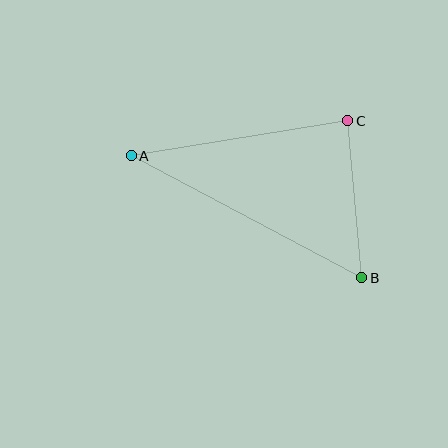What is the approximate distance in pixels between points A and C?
The distance between A and C is approximately 219 pixels.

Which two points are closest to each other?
Points B and C are closest to each other.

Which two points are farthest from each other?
Points A and B are farthest from each other.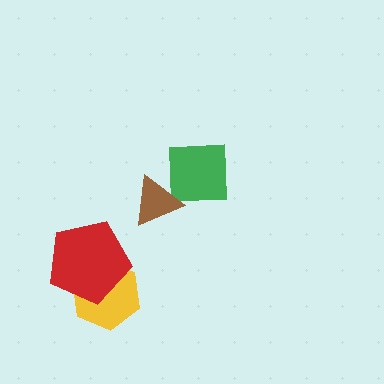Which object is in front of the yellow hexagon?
The red pentagon is in front of the yellow hexagon.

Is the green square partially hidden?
Yes, it is partially covered by another shape.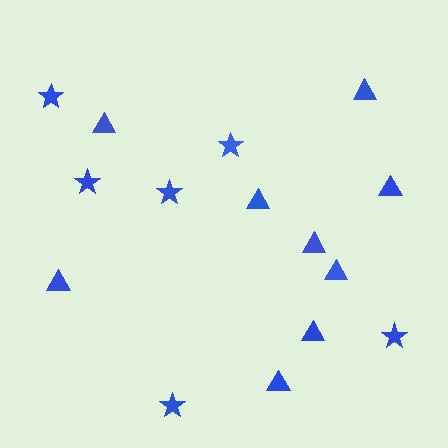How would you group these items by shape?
There are 2 groups: one group of stars (6) and one group of triangles (9).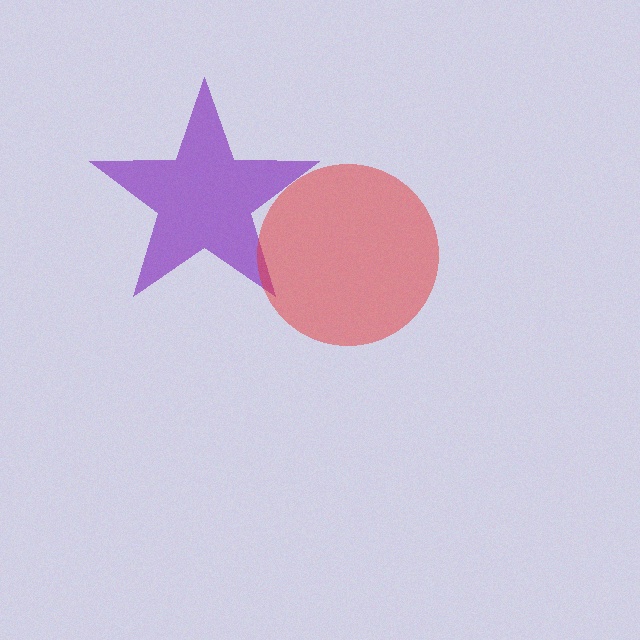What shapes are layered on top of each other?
The layered shapes are: a purple star, a red circle.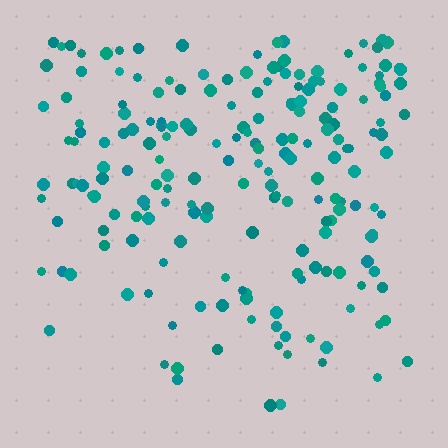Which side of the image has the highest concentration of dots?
The top.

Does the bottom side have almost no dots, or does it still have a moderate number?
Still a moderate number, just noticeably fewer than the top.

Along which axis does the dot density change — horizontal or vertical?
Vertical.